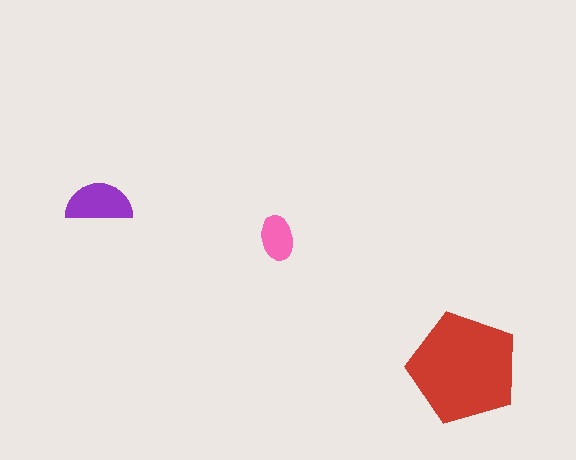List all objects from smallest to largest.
The pink ellipse, the purple semicircle, the red pentagon.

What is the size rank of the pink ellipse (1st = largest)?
3rd.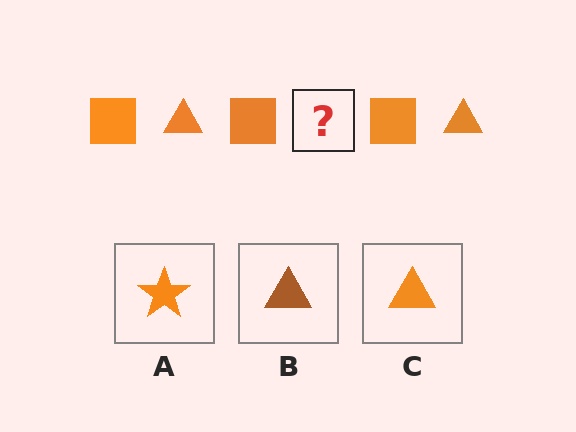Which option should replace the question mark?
Option C.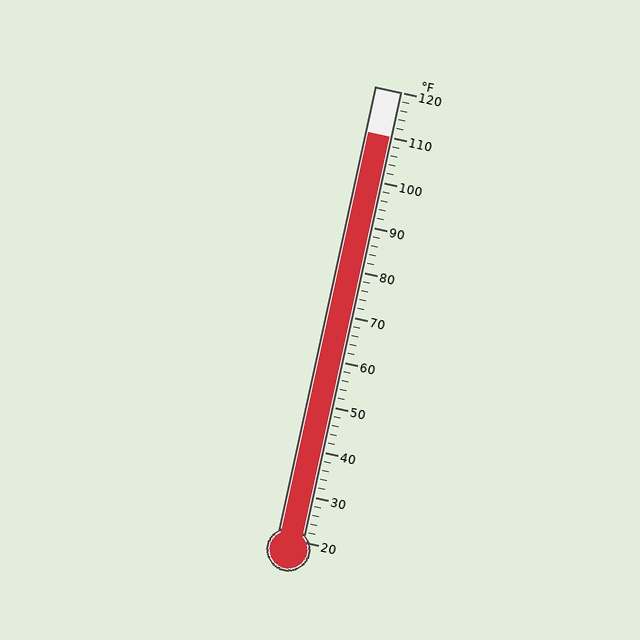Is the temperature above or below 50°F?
The temperature is above 50°F.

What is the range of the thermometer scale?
The thermometer scale ranges from 20°F to 120°F.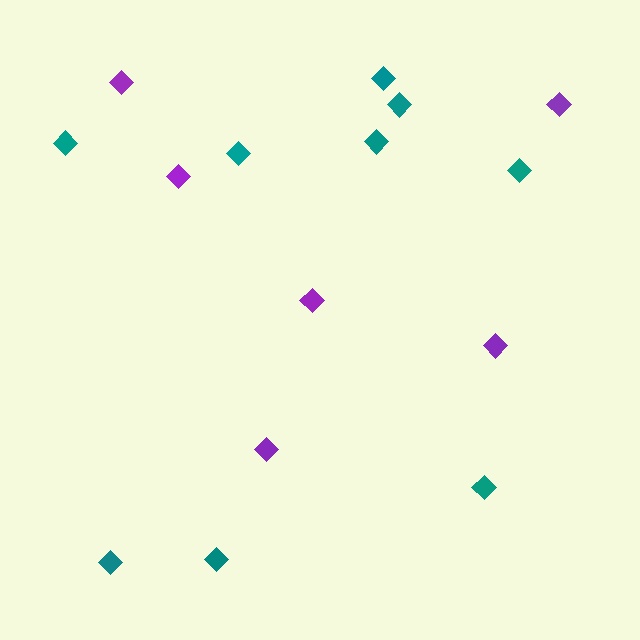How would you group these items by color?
There are 2 groups: one group of purple diamonds (6) and one group of teal diamonds (9).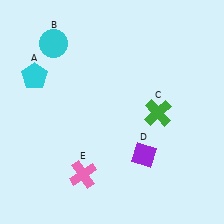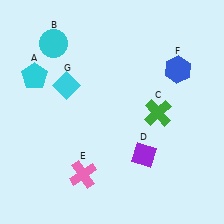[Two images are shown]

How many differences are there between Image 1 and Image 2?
There are 2 differences between the two images.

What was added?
A blue hexagon (F), a cyan diamond (G) were added in Image 2.